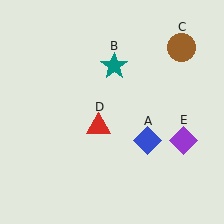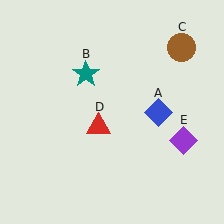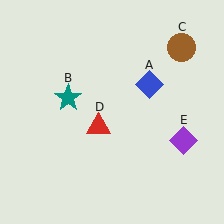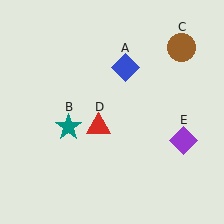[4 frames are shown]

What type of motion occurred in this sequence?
The blue diamond (object A), teal star (object B) rotated counterclockwise around the center of the scene.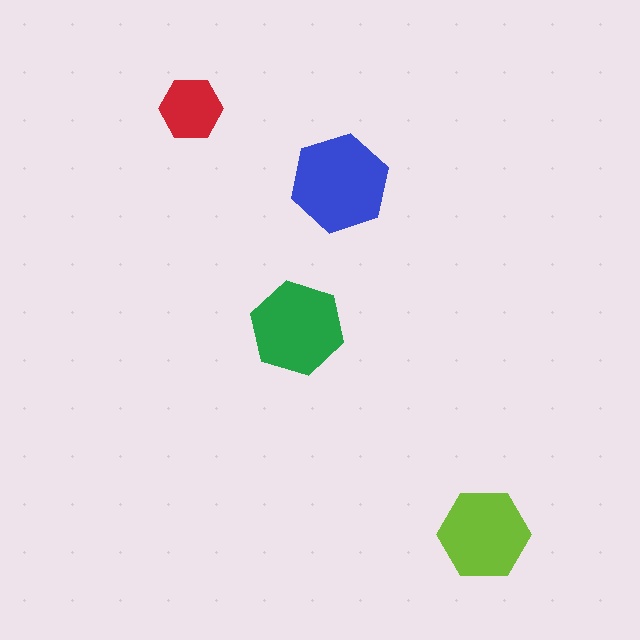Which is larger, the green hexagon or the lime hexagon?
The green one.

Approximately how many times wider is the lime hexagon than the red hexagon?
About 1.5 times wider.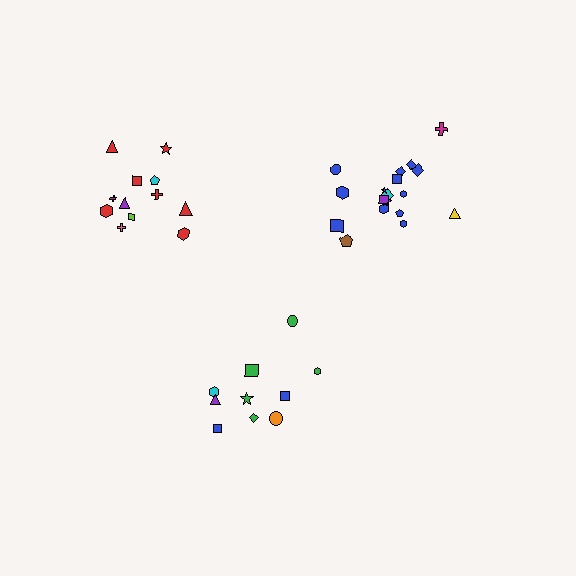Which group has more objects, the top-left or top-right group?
The top-right group.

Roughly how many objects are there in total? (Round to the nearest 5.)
Roughly 40 objects in total.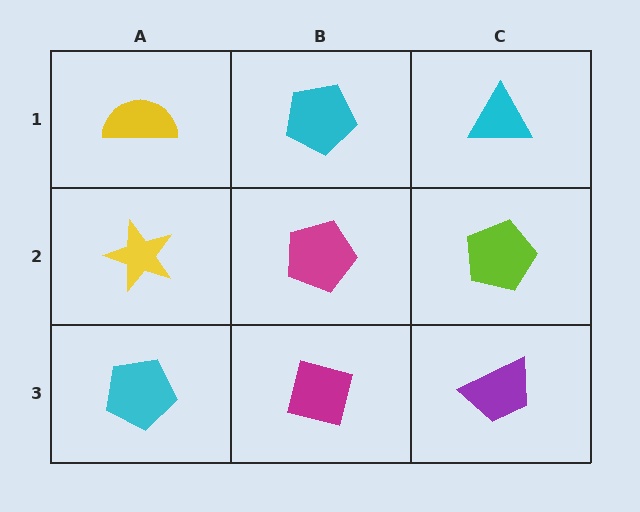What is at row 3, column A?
A cyan pentagon.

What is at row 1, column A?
A yellow semicircle.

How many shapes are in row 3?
3 shapes.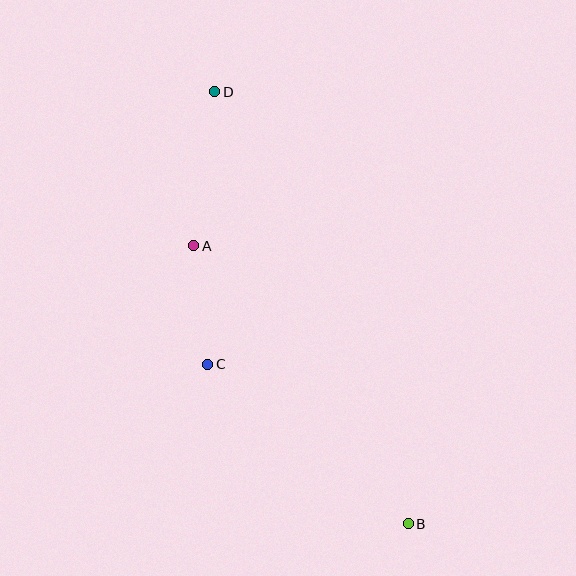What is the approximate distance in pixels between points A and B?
The distance between A and B is approximately 351 pixels.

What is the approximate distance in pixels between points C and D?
The distance between C and D is approximately 273 pixels.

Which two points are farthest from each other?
Points B and D are farthest from each other.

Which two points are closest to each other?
Points A and C are closest to each other.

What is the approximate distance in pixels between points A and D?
The distance between A and D is approximately 155 pixels.